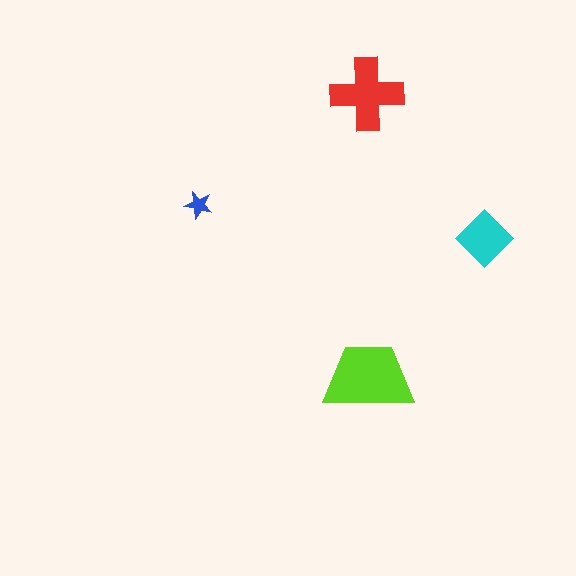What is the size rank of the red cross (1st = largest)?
2nd.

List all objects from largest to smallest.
The lime trapezoid, the red cross, the cyan diamond, the blue star.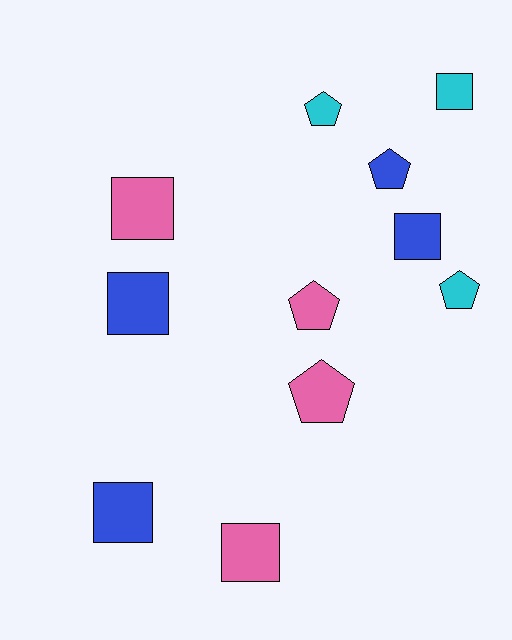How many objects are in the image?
There are 11 objects.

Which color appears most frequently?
Blue, with 4 objects.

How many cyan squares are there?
There is 1 cyan square.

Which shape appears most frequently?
Square, with 6 objects.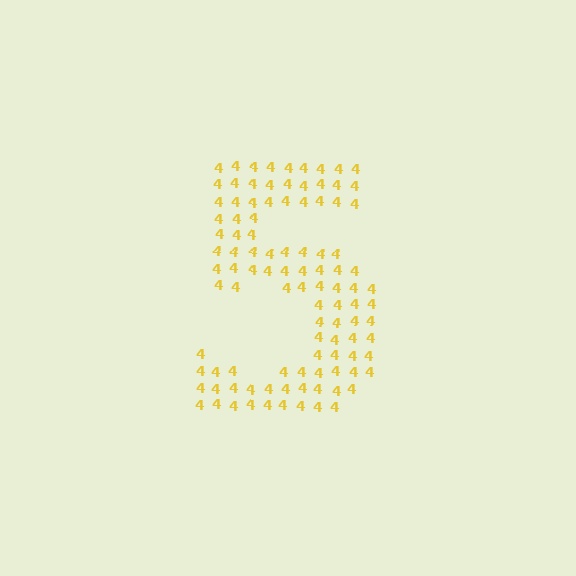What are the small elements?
The small elements are digit 4's.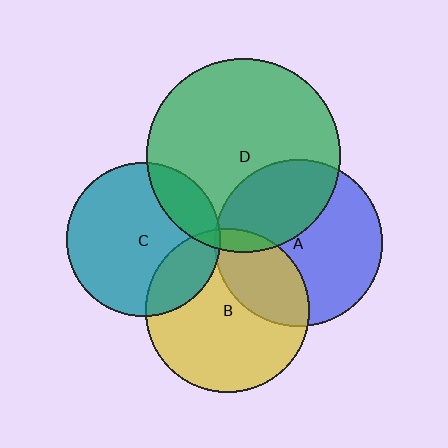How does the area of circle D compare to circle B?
Approximately 1.4 times.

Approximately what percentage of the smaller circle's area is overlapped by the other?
Approximately 35%.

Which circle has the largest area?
Circle D (green).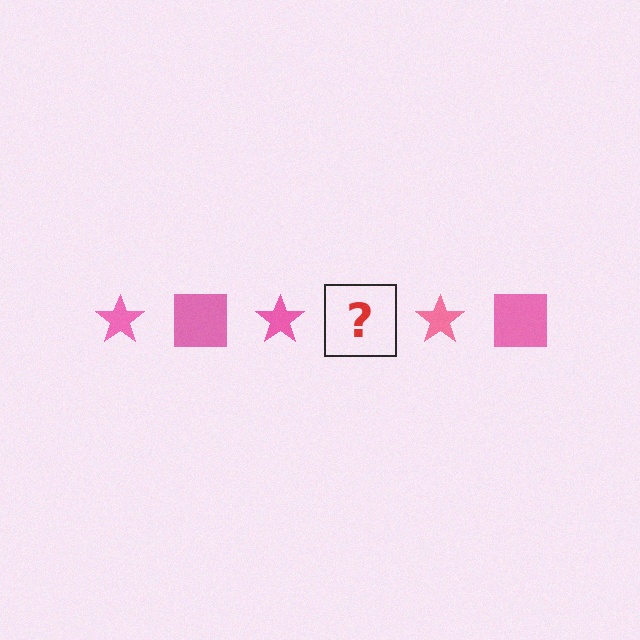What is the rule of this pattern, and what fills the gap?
The rule is that the pattern cycles through star, square shapes in pink. The gap should be filled with a pink square.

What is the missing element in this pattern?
The missing element is a pink square.